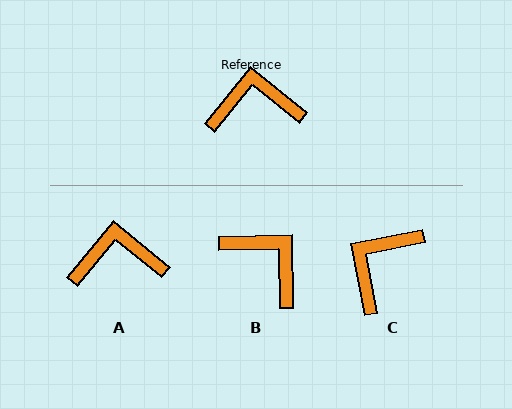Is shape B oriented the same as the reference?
No, it is off by about 50 degrees.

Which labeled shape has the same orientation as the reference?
A.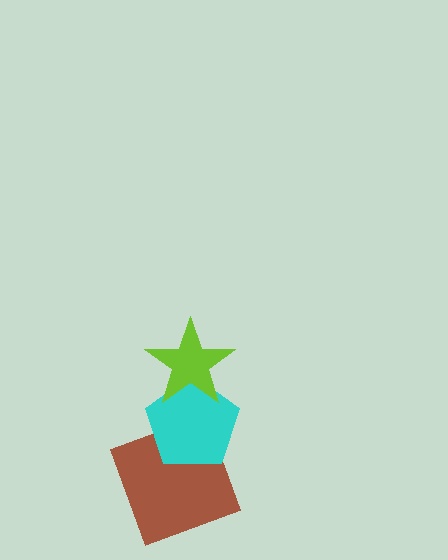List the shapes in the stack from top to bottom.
From top to bottom: the lime star, the cyan pentagon, the brown square.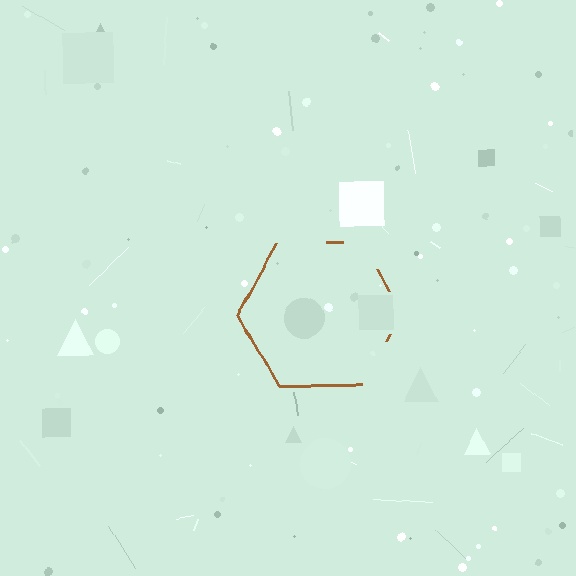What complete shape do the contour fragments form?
The contour fragments form a hexagon.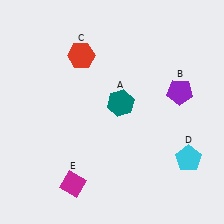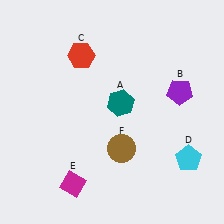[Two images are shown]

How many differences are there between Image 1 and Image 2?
There is 1 difference between the two images.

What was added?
A brown circle (F) was added in Image 2.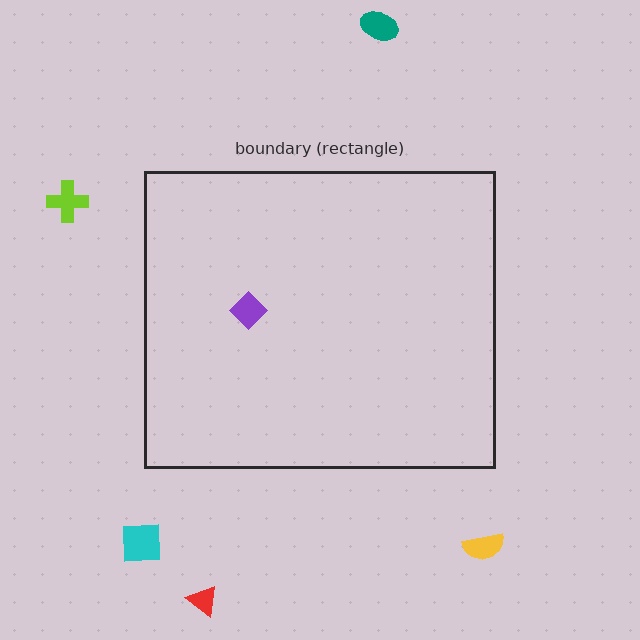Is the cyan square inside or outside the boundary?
Outside.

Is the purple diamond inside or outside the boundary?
Inside.